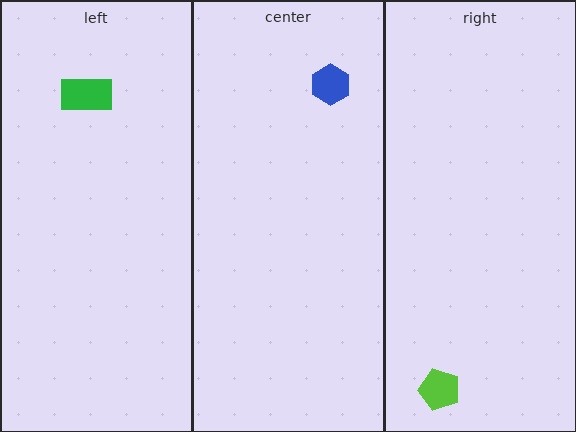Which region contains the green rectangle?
The left region.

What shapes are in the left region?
The green rectangle.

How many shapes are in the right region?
1.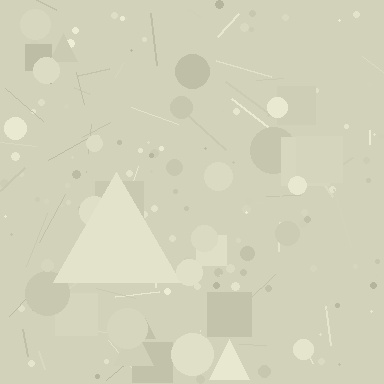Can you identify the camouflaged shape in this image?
The camouflaged shape is a triangle.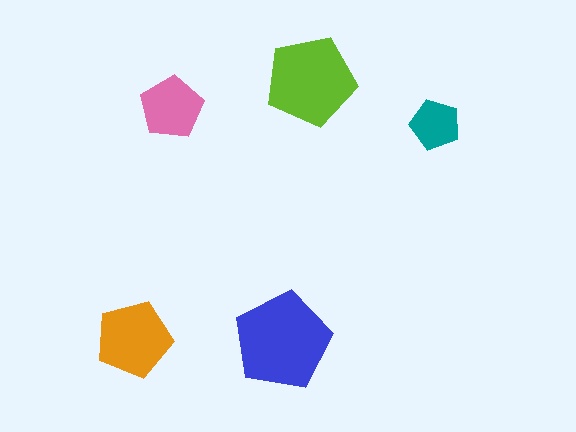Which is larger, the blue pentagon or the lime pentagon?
The blue one.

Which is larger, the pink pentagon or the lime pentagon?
The lime one.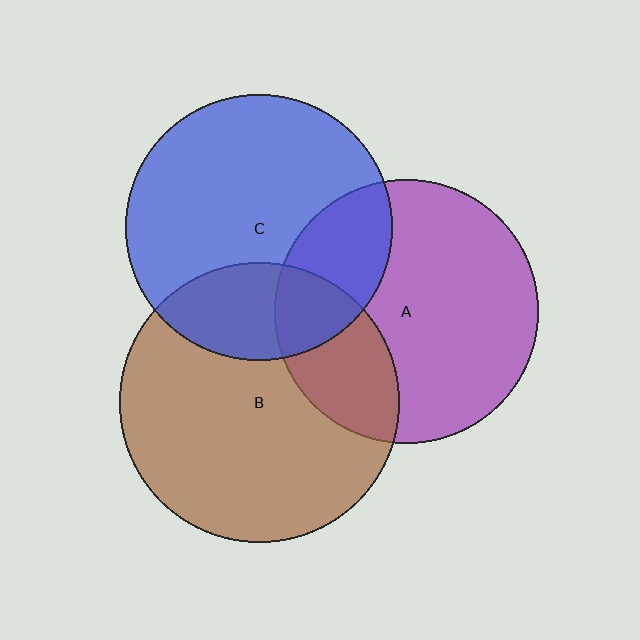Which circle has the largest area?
Circle B (brown).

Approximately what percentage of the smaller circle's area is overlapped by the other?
Approximately 25%.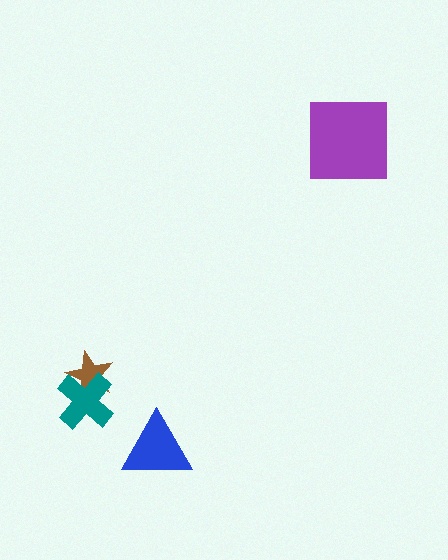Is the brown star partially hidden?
Yes, it is partially covered by another shape.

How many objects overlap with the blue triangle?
0 objects overlap with the blue triangle.